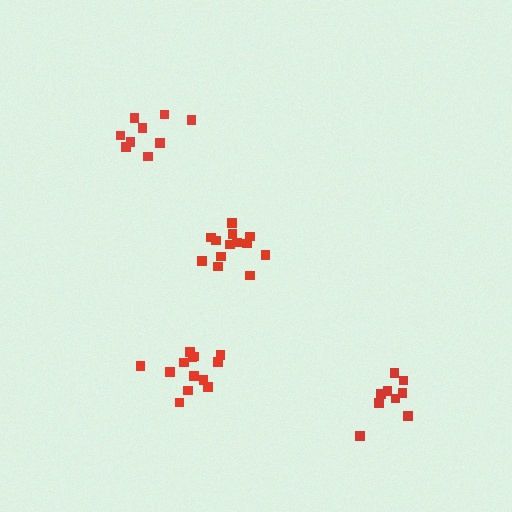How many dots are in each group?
Group 1: 9 dots, Group 2: 13 dots, Group 3: 13 dots, Group 4: 9 dots (44 total).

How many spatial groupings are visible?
There are 4 spatial groupings.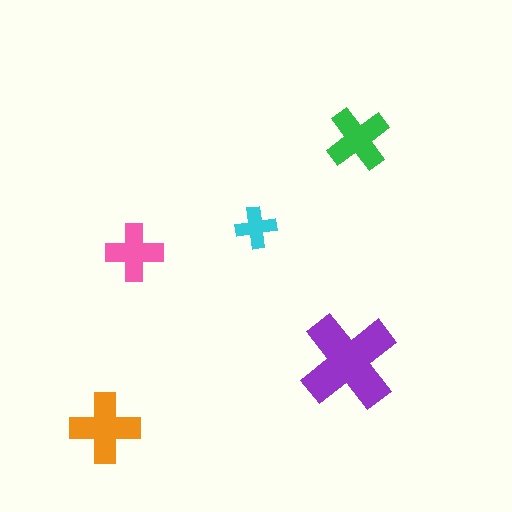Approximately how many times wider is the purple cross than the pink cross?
About 1.5 times wider.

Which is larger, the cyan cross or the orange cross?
The orange one.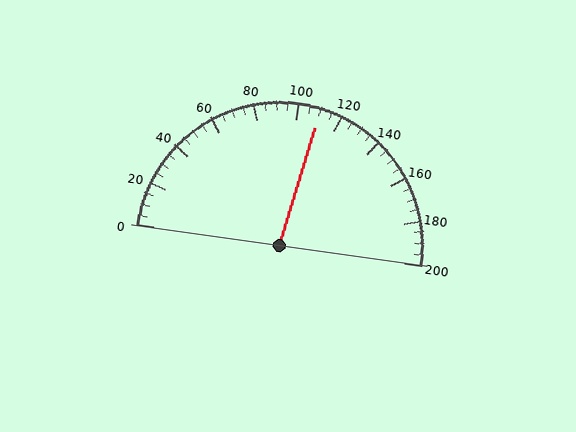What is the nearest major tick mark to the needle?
The nearest major tick mark is 120.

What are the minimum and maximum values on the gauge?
The gauge ranges from 0 to 200.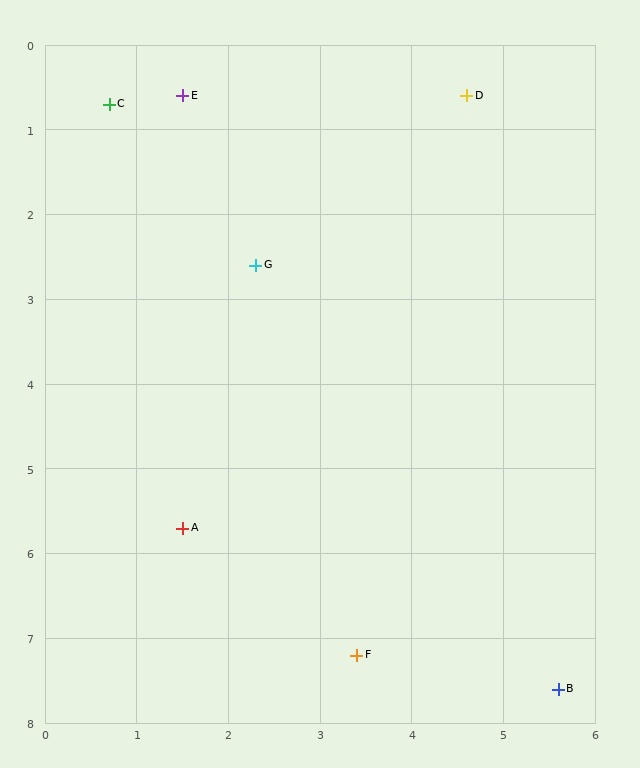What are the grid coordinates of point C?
Point C is at approximately (0.7, 0.7).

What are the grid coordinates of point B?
Point B is at approximately (5.6, 7.6).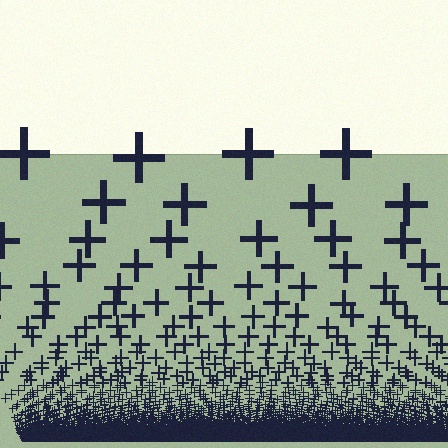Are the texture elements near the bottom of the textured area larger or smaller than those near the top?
Smaller. The gradient is inverted — elements near the bottom are smaller and denser.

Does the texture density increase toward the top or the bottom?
Density increases toward the bottom.